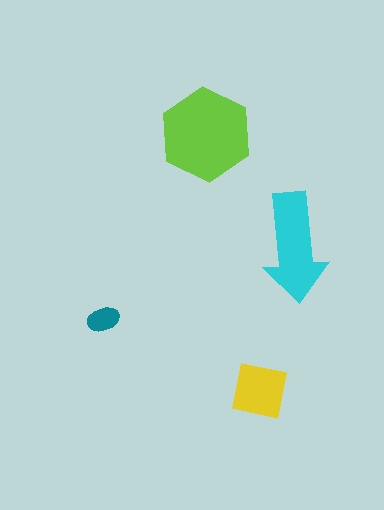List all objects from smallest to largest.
The teal ellipse, the yellow square, the cyan arrow, the lime hexagon.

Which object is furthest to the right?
The cyan arrow is rightmost.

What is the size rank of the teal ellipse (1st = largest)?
4th.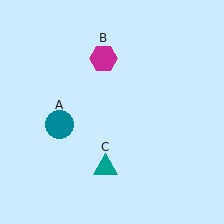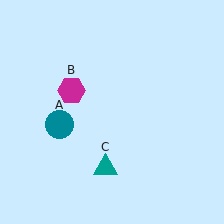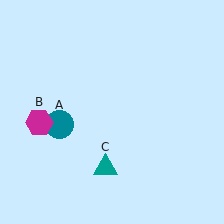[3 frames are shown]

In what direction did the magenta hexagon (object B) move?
The magenta hexagon (object B) moved down and to the left.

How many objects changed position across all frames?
1 object changed position: magenta hexagon (object B).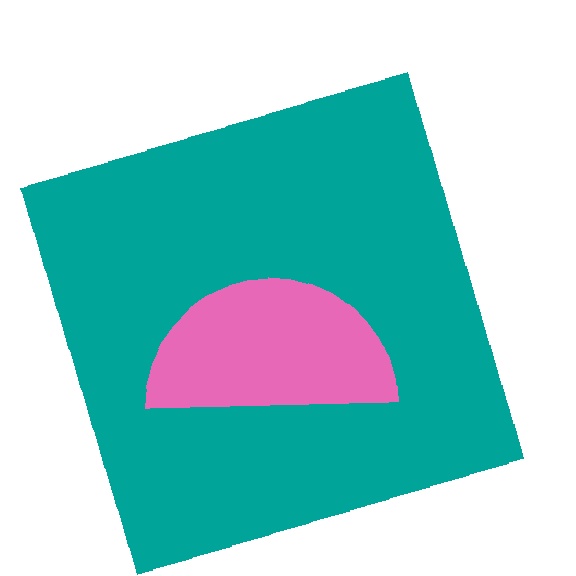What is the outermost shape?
The teal square.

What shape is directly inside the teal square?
The pink semicircle.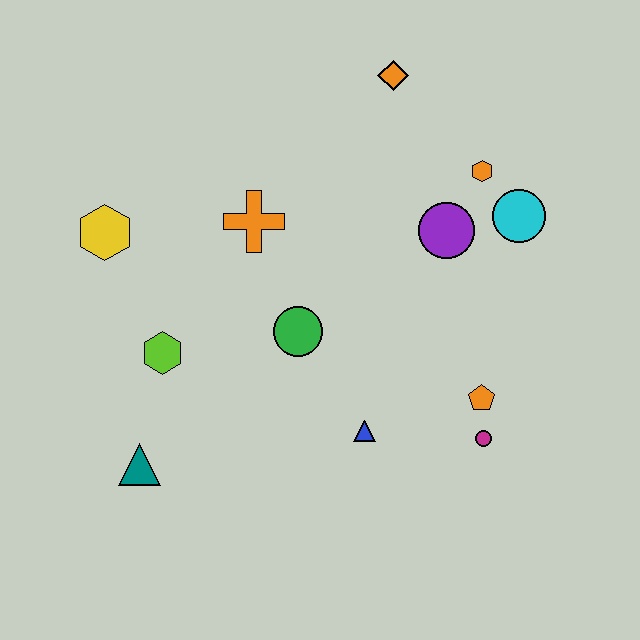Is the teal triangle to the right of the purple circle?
No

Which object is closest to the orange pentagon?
The magenta circle is closest to the orange pentagon.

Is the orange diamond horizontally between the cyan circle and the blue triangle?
Yes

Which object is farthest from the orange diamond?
The teal triangle is farthest from the orange diamond.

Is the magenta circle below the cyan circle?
Yes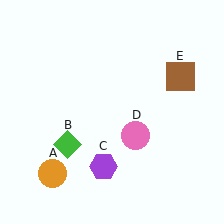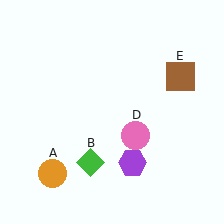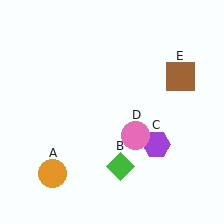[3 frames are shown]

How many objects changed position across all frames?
2 objects changed position: green diamond (object B), purple hexagon (object C).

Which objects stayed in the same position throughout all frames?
Orange circle (object A) and pink circle (object D) and brown square (object E) remained stationary.